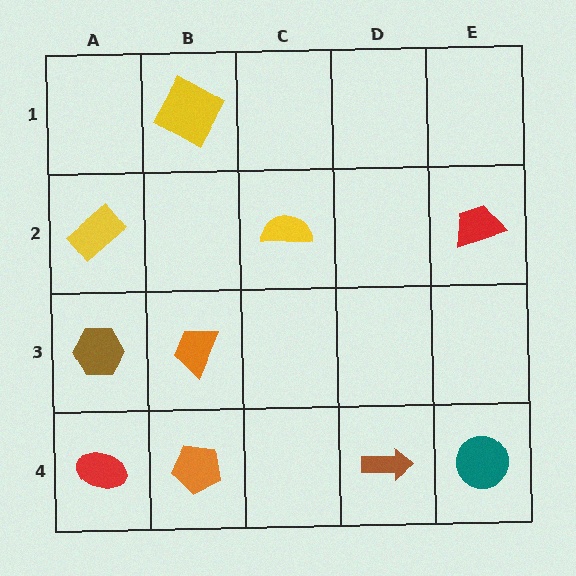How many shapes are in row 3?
2 shapes.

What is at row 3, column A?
A brown hexagon.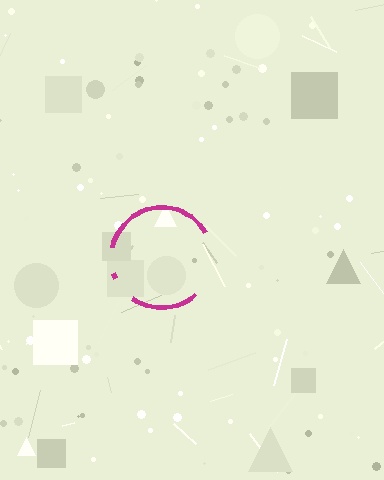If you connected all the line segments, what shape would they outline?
They would outline a circle.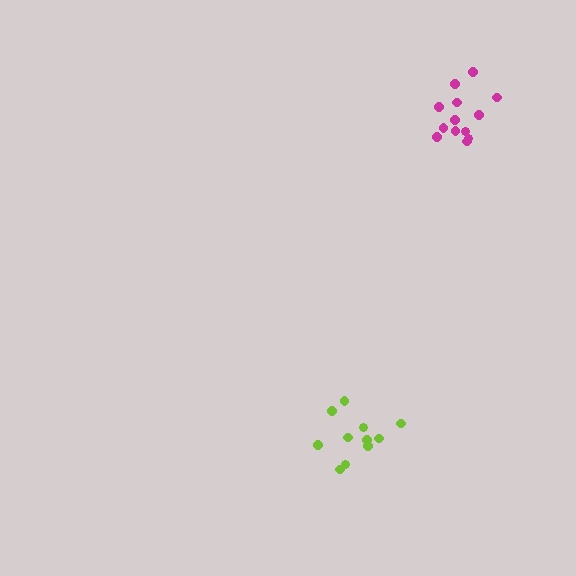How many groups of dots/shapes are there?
There are 2 groups.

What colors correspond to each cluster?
The clusters are colored: lime, magenta.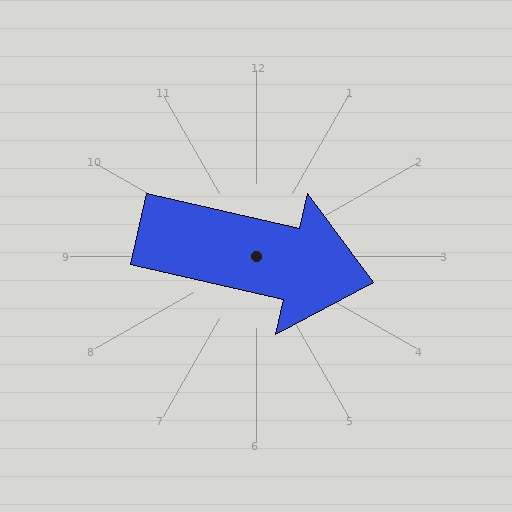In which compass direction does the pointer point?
East.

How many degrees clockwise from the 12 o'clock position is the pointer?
Approximately 103 degrees.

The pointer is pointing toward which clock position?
Roughly 3 o'clock.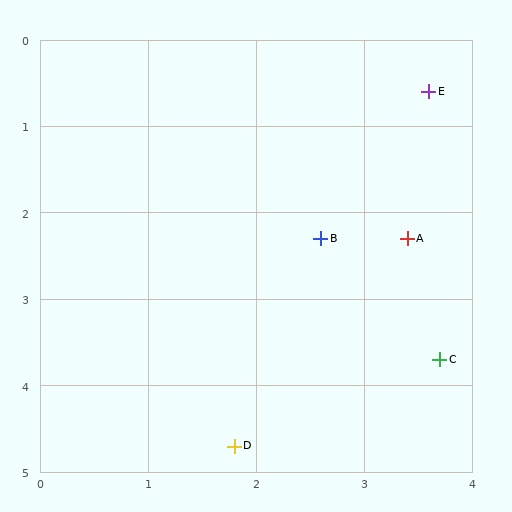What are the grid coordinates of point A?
Point A is at approximately (3.4, 2.3).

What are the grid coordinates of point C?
Point C is at approximately (3.7, 3.7).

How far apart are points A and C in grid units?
Points A and C are about 1.4 grid units apart.